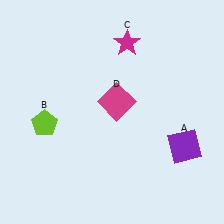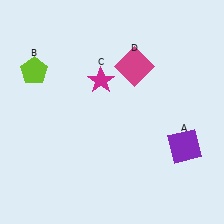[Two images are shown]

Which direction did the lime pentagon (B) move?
The lime pentagon (B) moved up.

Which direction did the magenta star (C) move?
The magenta star (C) moved down.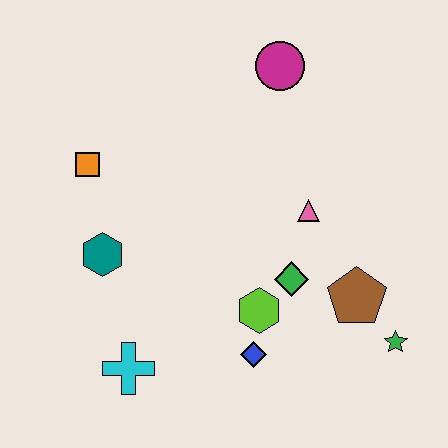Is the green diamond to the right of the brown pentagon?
No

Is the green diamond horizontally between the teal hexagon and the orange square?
No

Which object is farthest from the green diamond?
The orange square is farthest from the green diamond.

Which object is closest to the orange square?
The teal hexagon is closest to the orange square.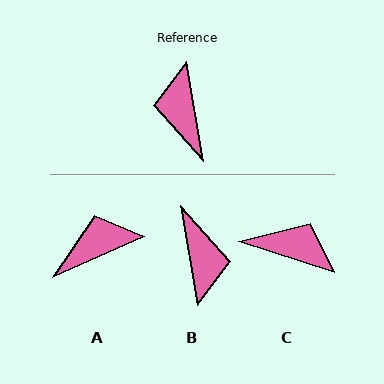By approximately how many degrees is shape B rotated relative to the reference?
Approximately 180 degrees clockwise.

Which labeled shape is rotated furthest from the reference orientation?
B, about 180 degrees away.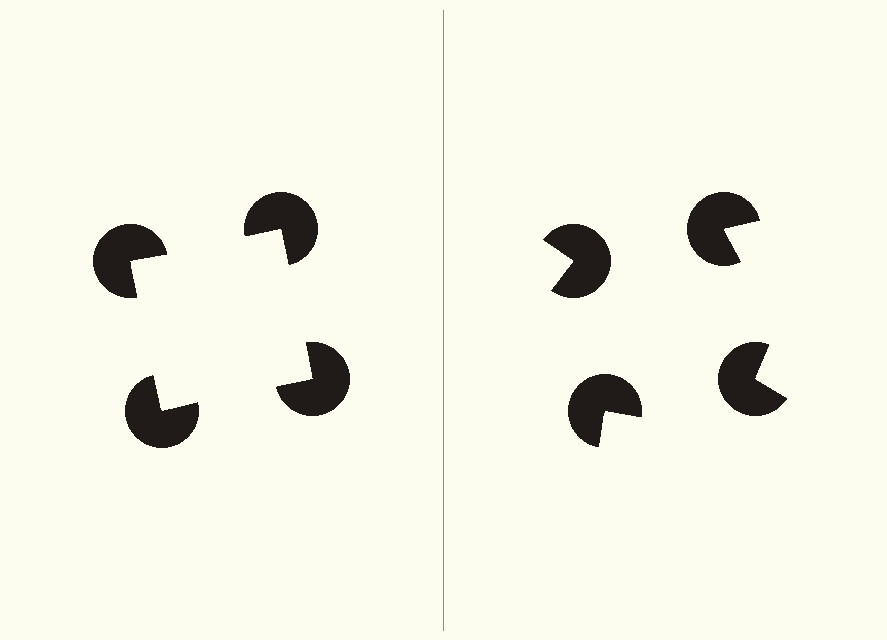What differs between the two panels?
The pac-man discs are positioned identically on both sides; only the wedge orientations differ. On the left they align to a square; on the right they are misaligned.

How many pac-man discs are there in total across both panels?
8 — 4 on each side.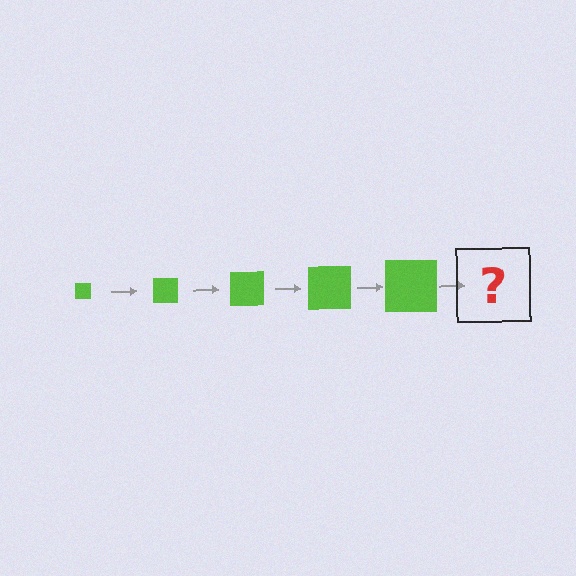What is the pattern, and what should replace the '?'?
The pattern is that the square gets progressively larger each step. The '?' should be a lime square, larger than the previous one.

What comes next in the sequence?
The next element should be a lime square, larger than the previous one.